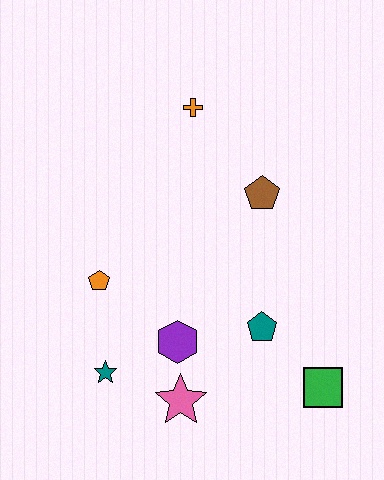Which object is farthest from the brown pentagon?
The teal star is farthest from the brown pentagon.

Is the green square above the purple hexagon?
No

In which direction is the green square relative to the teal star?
The green square is to the right of the teal star.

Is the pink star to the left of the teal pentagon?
Yes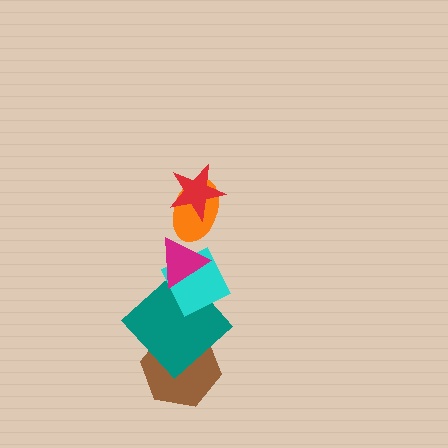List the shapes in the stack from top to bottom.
From top to bottom: the red star, the orange ellipse, the magenta triangle, the cyan diamond, the teal diamond, the brown hexagon.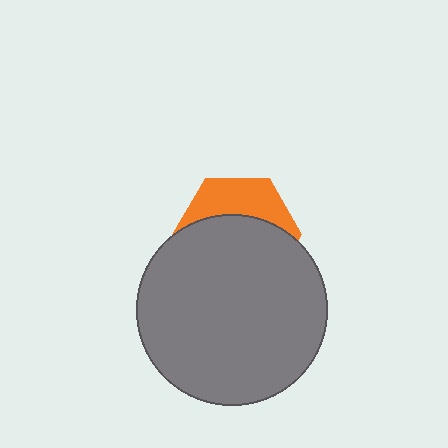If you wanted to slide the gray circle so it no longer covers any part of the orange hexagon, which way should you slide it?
Slide it down — that is the most direct way to separate the two shapes.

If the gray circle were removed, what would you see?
You would see the complete orange hexagon.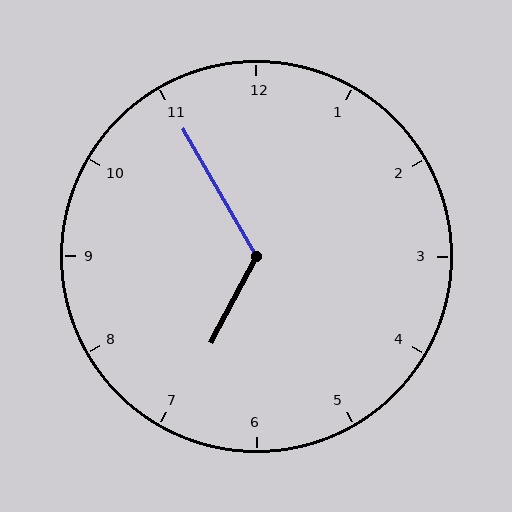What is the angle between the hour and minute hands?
Approximately 122 degrees.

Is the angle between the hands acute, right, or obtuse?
It is obtuse.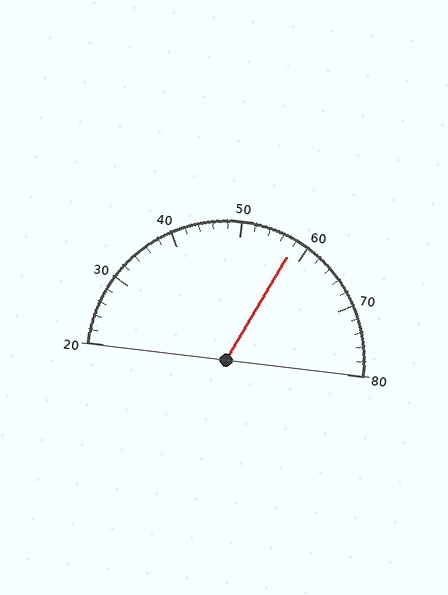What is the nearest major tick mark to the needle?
The nearest major tick mark is 60.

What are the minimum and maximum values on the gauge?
The gauge ranges from 20 to 80.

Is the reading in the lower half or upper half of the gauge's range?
The reading is in the upper half of the range (20 to 80).